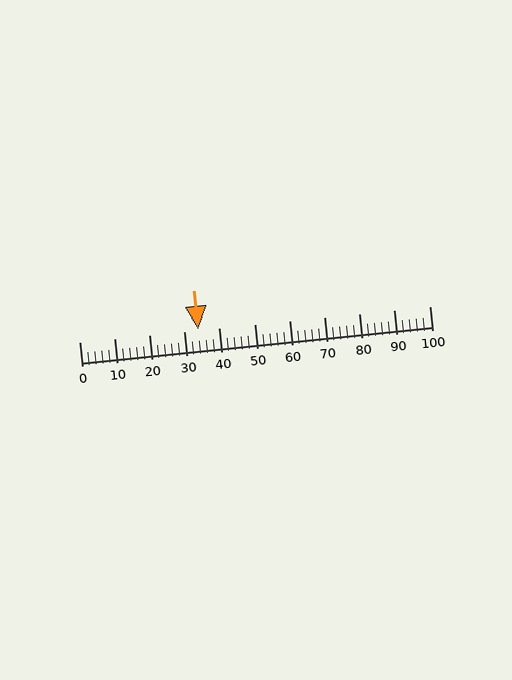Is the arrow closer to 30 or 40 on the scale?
The arrow is closer to 30.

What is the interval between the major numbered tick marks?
The major tick marks are spaced 10 units apart.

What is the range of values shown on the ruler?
The ruler shows values from 0 to 100.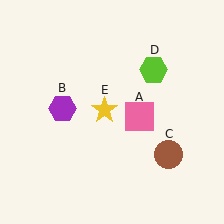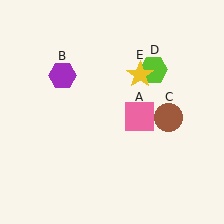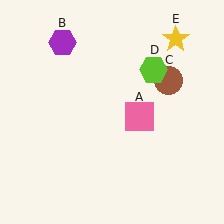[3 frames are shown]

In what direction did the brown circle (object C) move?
The brown circle (object C) moved up.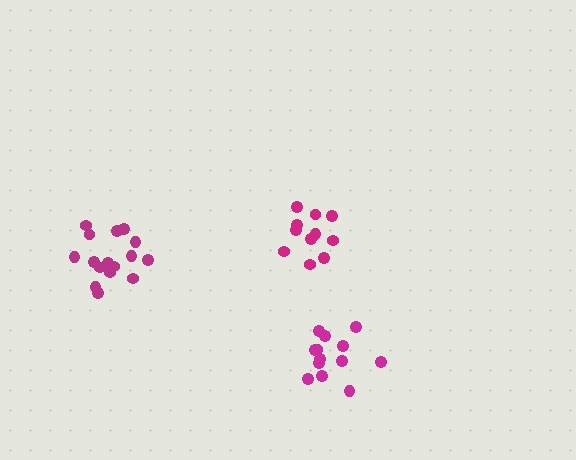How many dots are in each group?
Group 1: 11 dots, Group 2: 16 dots, Group 3: 13 dots (40 total).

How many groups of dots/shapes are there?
There are 3 groups.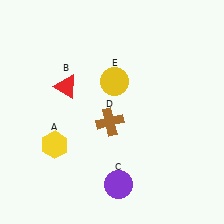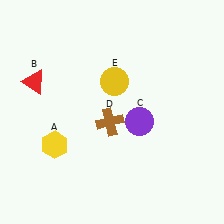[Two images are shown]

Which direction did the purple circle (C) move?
The purple circle (C) moved up.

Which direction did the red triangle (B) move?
The red triangle (B) moved left.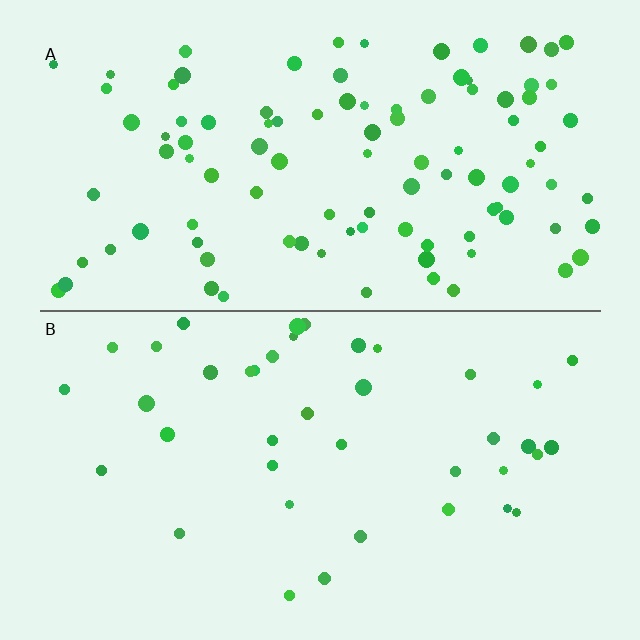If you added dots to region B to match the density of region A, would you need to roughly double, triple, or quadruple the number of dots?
Approximately triple.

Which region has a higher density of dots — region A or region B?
A (the top).